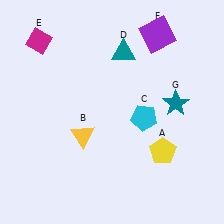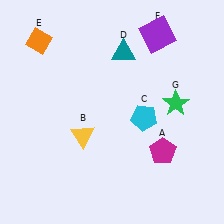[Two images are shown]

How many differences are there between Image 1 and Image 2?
There are 3 differences between the two images.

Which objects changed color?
A changed from yellow to magenta. E changed from magenta to orange. G changed from teal to green.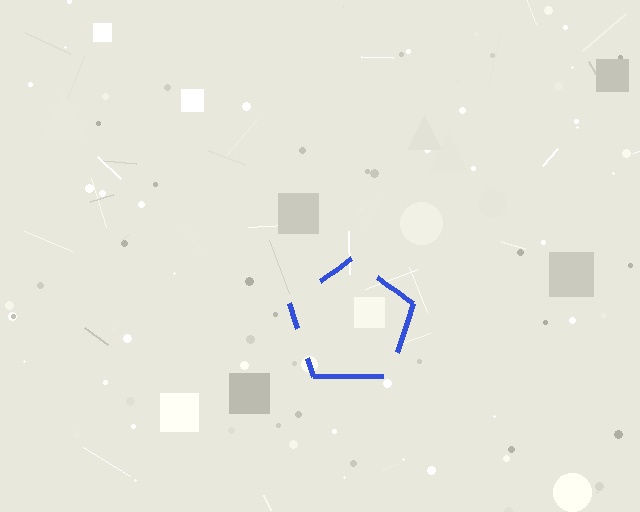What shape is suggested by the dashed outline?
The dashed outline suggests a pentagon.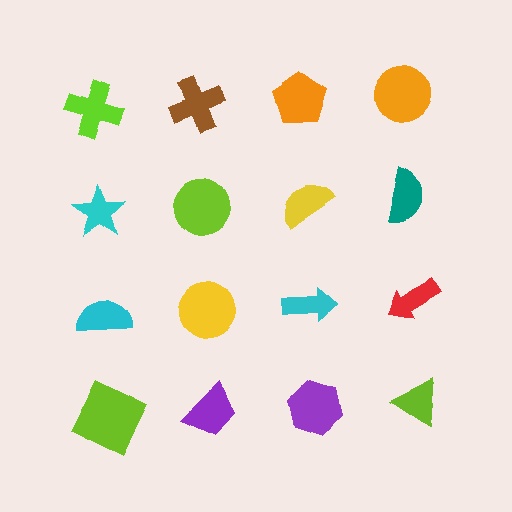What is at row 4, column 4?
A lime triangle.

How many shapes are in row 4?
4 shapes.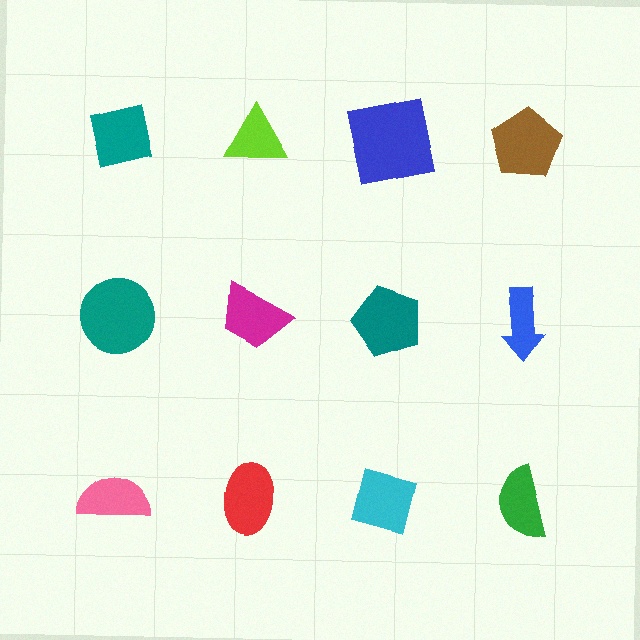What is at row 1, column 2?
A lime triangle.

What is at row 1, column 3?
A blue square.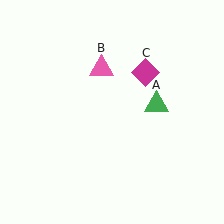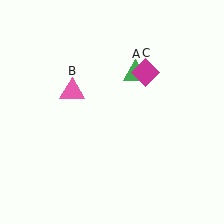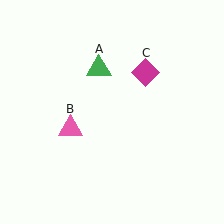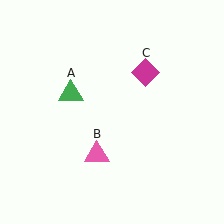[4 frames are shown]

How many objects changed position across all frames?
2 objects changed position: green triangle (object A), pink triangle (object B).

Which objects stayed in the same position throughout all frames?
Magenta diamond (object C) remained stationary.